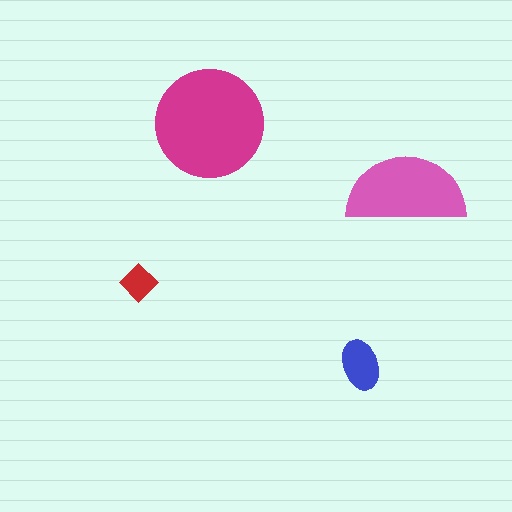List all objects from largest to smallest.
The magenta circle, the pink semicircle, the blue ellipse, the red diamond.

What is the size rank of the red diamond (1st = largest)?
4th.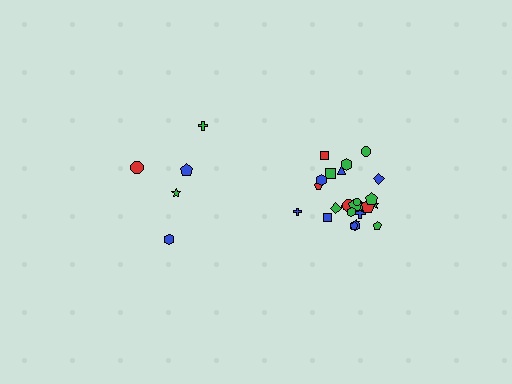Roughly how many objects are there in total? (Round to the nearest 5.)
Roughly 30 objects in total.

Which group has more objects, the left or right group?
The right group.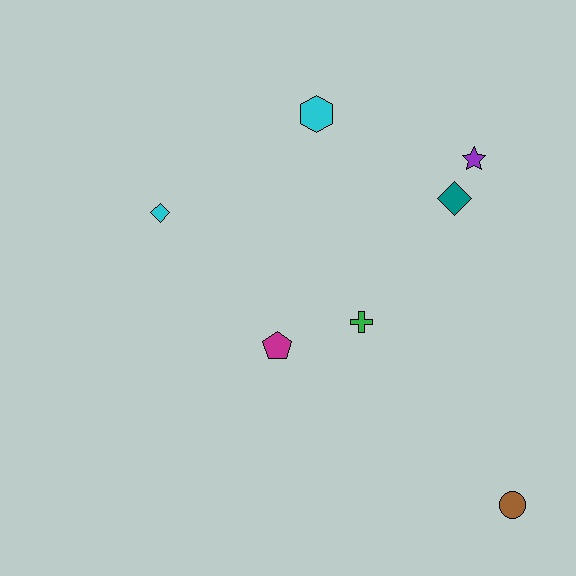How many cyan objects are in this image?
There are 2 cyan objects.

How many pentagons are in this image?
There is 1 pentagon.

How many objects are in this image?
There are 7 objects.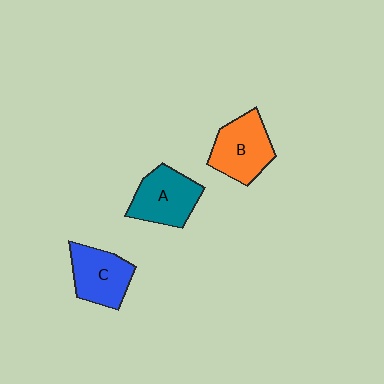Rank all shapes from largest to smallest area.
From largest to smallest: B (orange), A (teal), C (blue).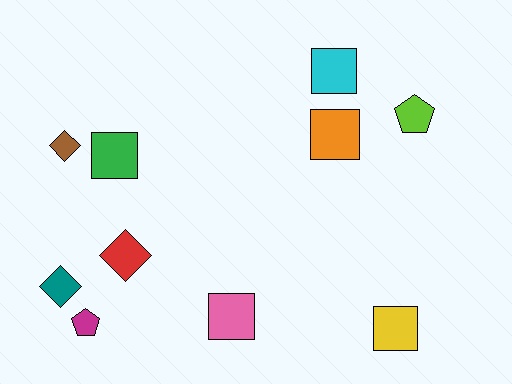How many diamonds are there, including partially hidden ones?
There are 3 diamonds.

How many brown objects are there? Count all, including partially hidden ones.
There is 1 brown object.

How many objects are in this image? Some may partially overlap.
There are 10 objects.